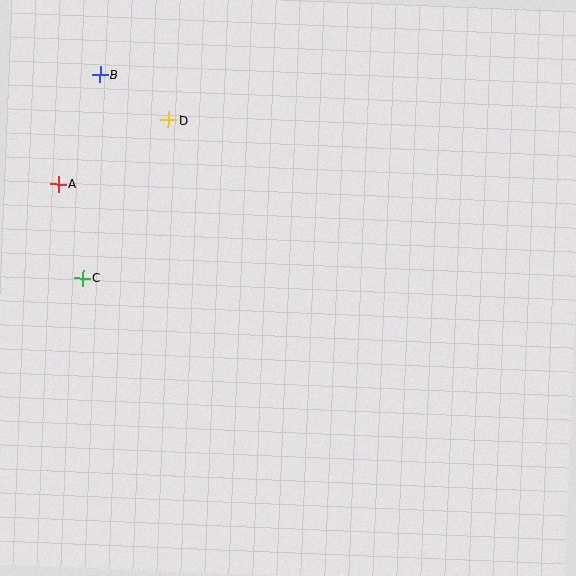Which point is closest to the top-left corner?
Point B is closest to the top-left corner.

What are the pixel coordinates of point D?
Point D is at (169, 120).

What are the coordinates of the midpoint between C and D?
The midpoint between C and D is at (126, 199).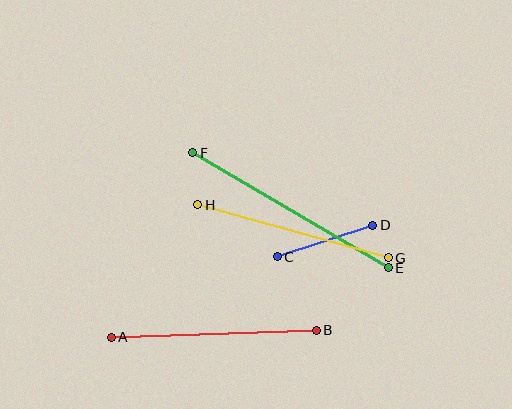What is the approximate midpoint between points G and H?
The midpoint is at approximately (293, 231) pixels.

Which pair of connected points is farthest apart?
Points E and F are farthest apart.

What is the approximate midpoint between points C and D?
The midpoint is at approximately (325, 241) pixels.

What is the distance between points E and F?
The distance is approximately 227 pixels.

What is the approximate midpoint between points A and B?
The midpoint is at approximately (214, 334) pixels.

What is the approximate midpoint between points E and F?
The midpoint is at approximately (291, 210) pixels.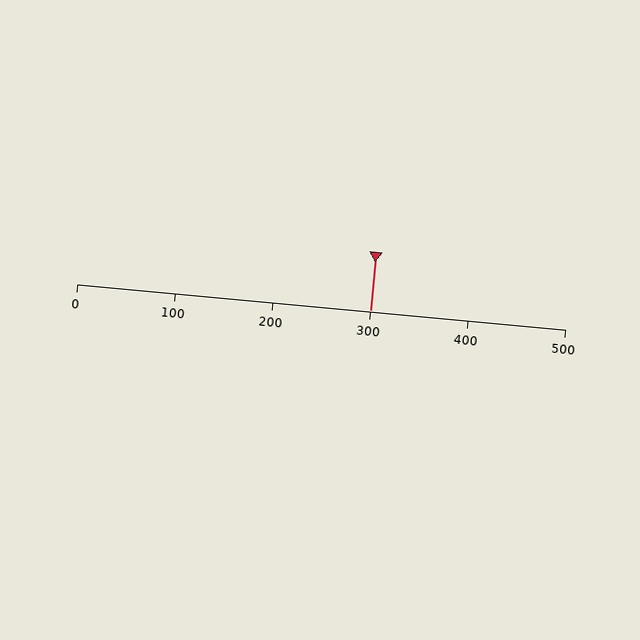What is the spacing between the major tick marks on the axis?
The major ticks are spaced 100 apart.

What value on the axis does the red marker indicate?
The marker indicates approximately 300.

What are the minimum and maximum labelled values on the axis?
The axis runs from 0 to 500.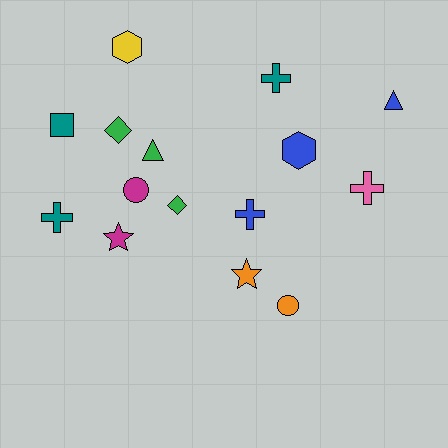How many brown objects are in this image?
There are no brown objects.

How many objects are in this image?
There are 15 objects.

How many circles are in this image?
There are 2 circles.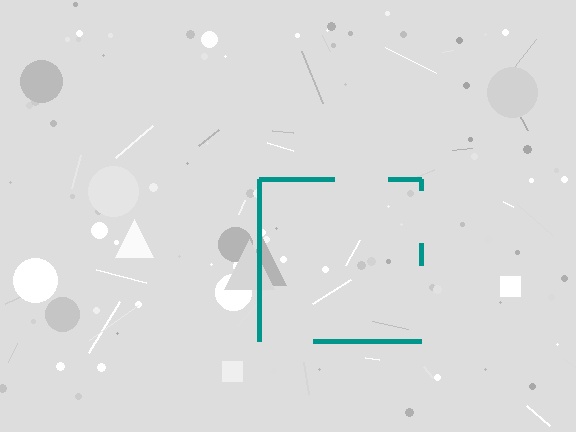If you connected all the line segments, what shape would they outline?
They would outline a square.